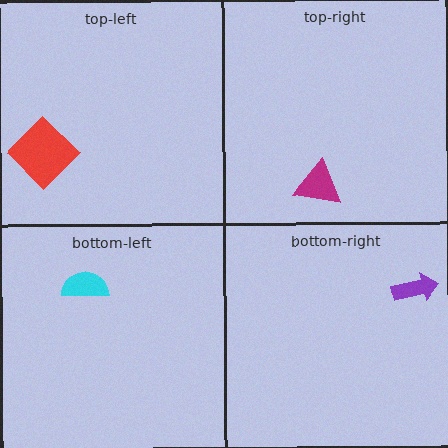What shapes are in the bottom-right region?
The purple arrow.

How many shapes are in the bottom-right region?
1.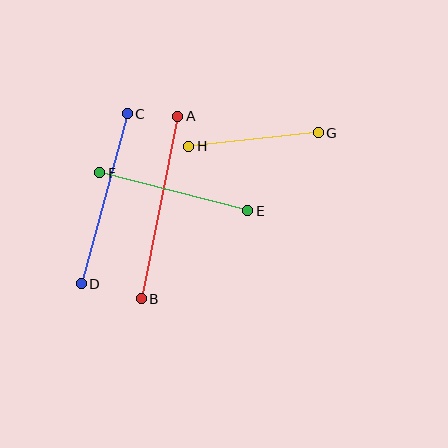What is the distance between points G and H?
The distance is approximately 130 pixels.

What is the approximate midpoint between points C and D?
The midpoint is at approximately (104, 199) pixels.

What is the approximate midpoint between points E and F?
The midpoint is at approximately (174, 192) pixels.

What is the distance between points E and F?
The distance is approximately 153 pixels.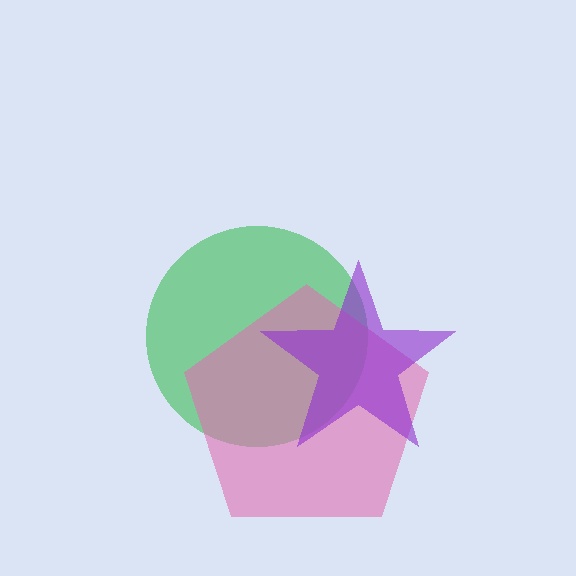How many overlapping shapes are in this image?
There are 3 overlapping shapes in the image.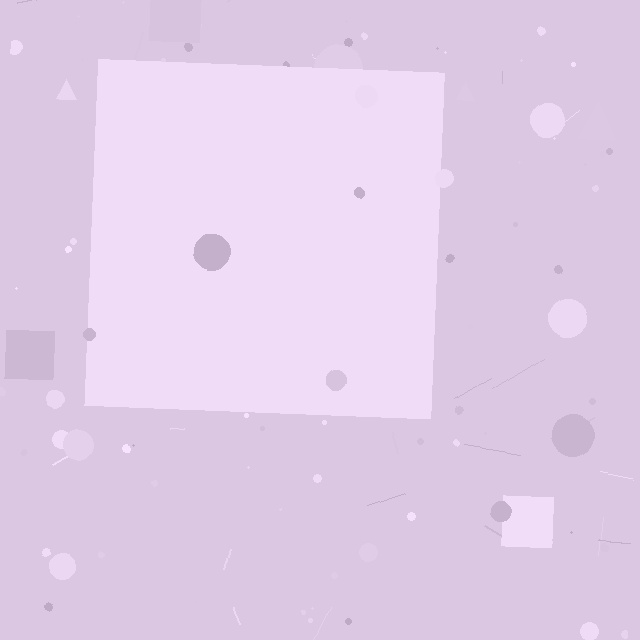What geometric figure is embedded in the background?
A square is embedded in the background.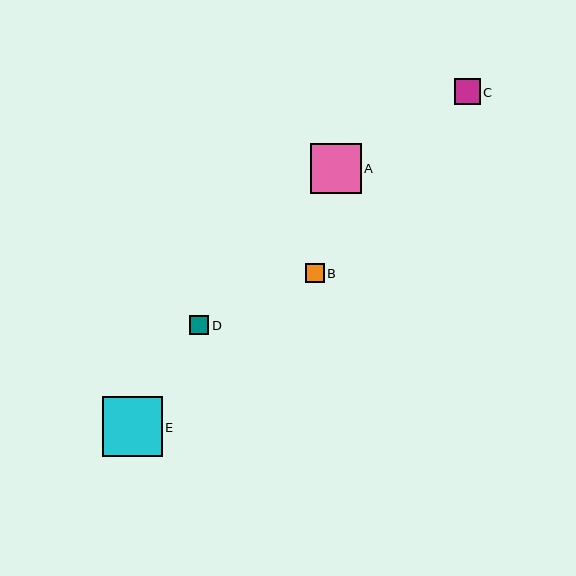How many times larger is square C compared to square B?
Square C is approximately 1.4 times the size of square B.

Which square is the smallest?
Square B is the smallest with a size of approximately 19 pixels.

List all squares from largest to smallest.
From largest to smallest: E, A, C, D, B.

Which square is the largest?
Square E is the largest with a size of approximately 60 pixels.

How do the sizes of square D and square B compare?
Square D and square B are approximately the same size.